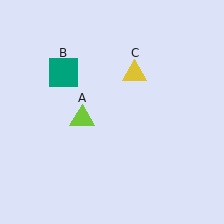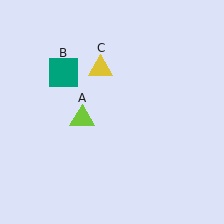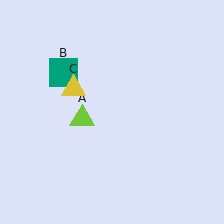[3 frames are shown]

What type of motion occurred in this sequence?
The yellow triangle (object C) rotated counterclockwise around the center of the scene.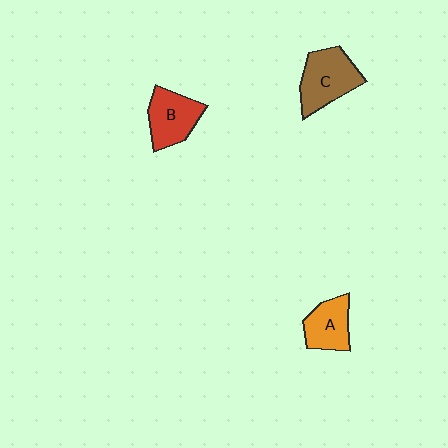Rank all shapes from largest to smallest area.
From largest to smallest: C (brown), B (red), A (orange).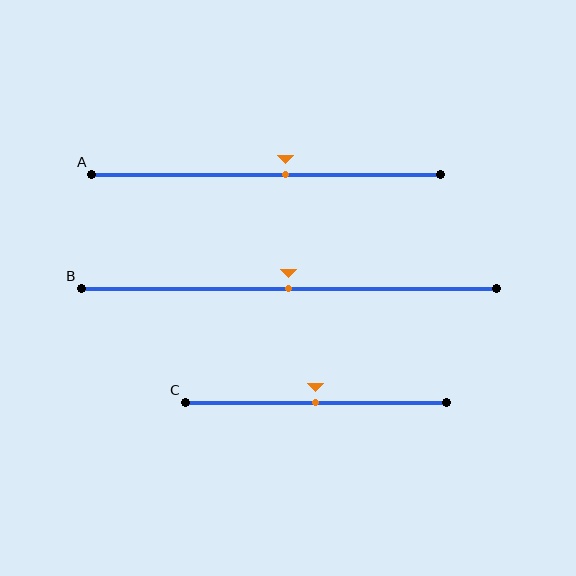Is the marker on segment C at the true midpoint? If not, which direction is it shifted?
Yes, the marker on segment C is at the true midpoint.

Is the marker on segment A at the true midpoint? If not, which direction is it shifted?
No, the marker on segment A is shifted to the right by about 6% of the segment length.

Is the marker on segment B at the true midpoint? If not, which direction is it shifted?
Yes, the marker on segment B is at the true midpoint.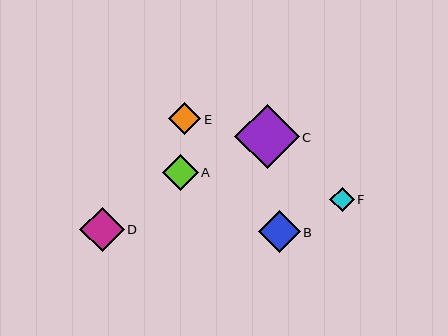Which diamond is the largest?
Diamond C is the largest with a size of approximately 64 pixels.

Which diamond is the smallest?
Diamond F is the smallest with a size of approximately 25 pixels.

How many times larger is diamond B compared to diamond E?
Diamond B is approximately 1.3 times the size of diamond E.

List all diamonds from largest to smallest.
From largest to smallest: C, D, B, A, E, F.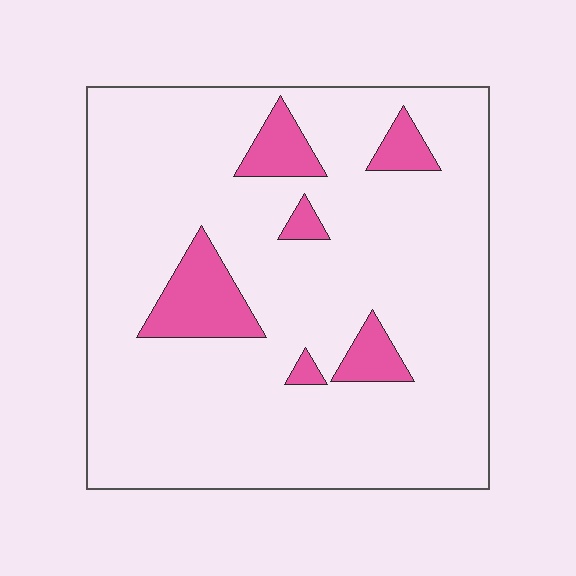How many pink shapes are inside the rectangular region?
6.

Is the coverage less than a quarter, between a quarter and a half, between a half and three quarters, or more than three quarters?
Less than a quarter.